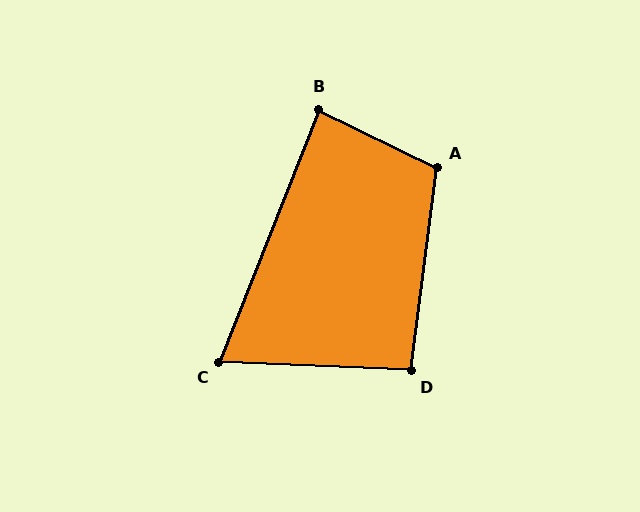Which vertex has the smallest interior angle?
C, at approximately 71 degrees.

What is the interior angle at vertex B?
Approximately 85 degrees (approximately right).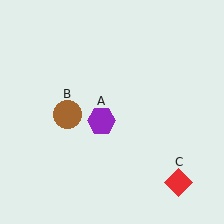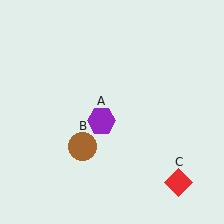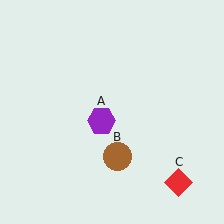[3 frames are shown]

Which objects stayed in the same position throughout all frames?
Purple hexagon (object A) and red diamond (object C) remained stationary.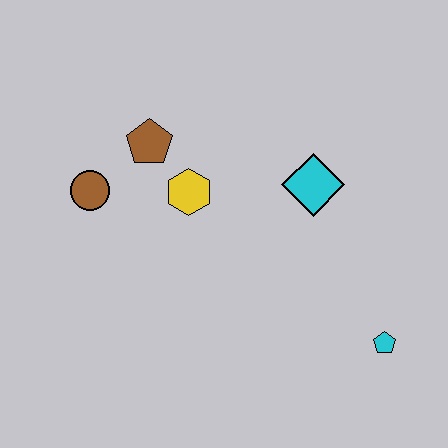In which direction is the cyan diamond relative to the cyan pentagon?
The cyan diamond is above the cyan pentagon.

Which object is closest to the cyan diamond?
The yellow hexagon is closest to the cyan diamond.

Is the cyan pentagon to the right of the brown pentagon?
Yes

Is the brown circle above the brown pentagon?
No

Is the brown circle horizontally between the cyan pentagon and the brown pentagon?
No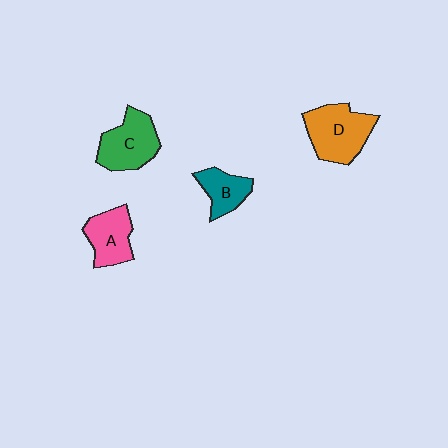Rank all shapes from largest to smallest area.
From largest to smallest: D (orange), C (green), A (pink), B (teal).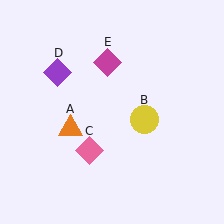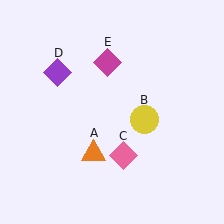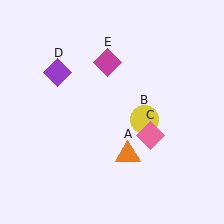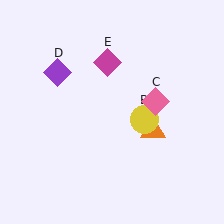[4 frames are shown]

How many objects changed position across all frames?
2 objects changed position: orange triangle (object A), pink diamond (object C).